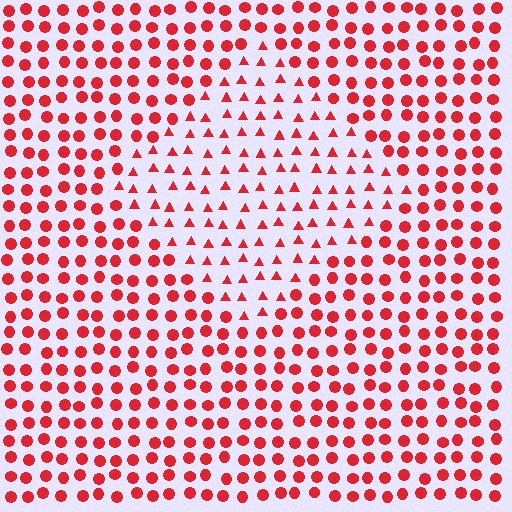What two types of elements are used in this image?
The image uses triangles inside the diamond region and circles outside it.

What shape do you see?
I see a diamond.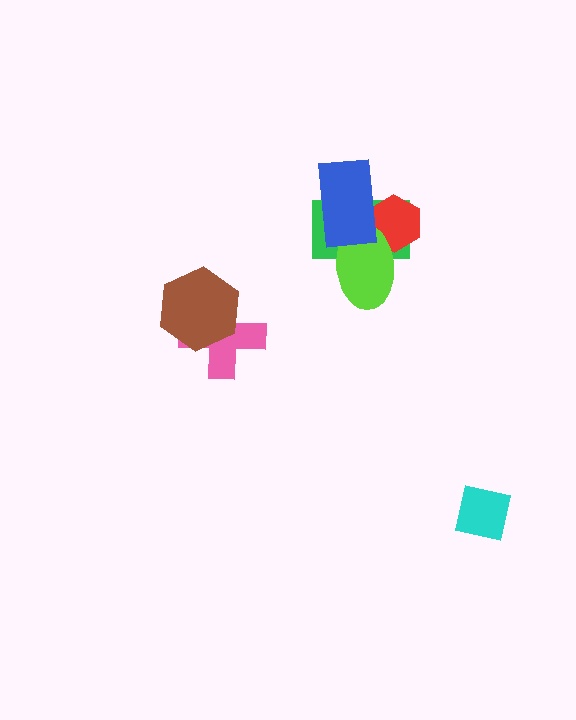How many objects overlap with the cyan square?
0 objects overlap with the cyan square.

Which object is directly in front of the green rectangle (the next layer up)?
The red hexagon is directly in front of the green rectangle.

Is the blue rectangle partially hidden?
No, no other shape covers it.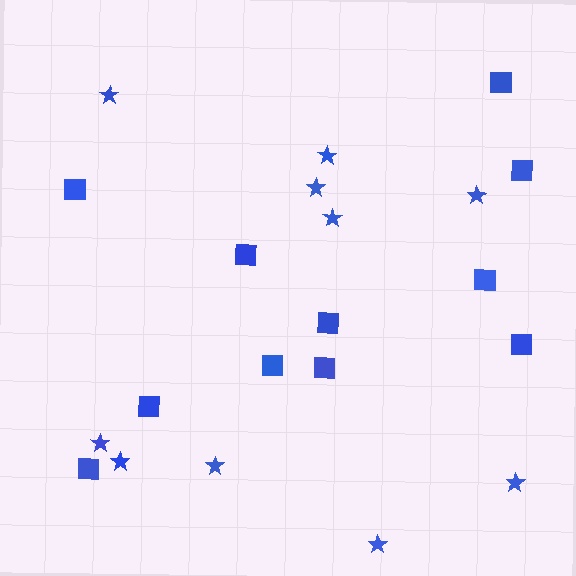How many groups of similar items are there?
There are 2 groups: one group of squares (11) and one group of stars (10).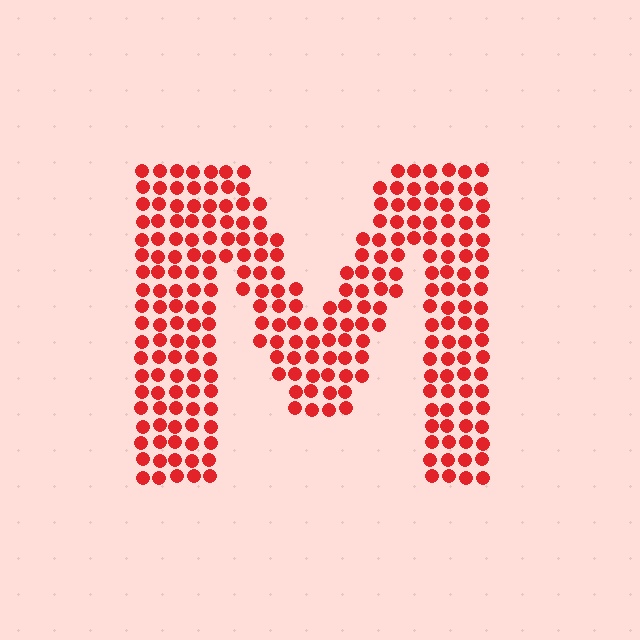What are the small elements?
The small elements are circles.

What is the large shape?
The large shape is the letter M.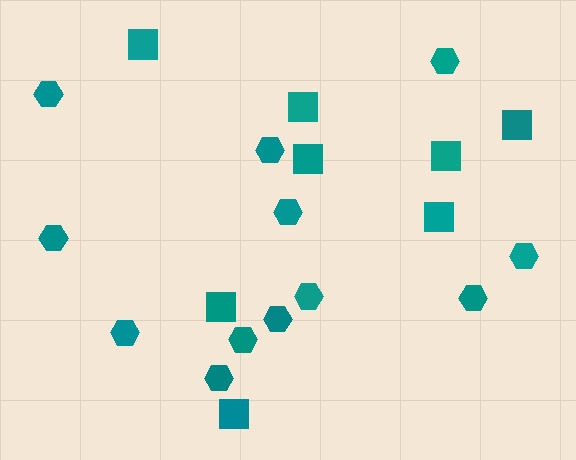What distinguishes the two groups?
There are 2 groups: one group of squares (8) and one group of hexagons (12).